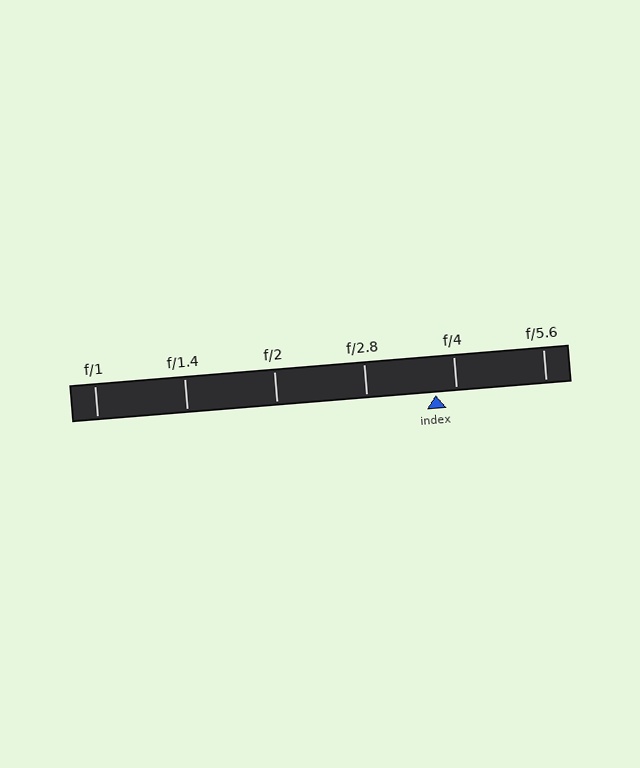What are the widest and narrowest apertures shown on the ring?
The widest aperture shown is f/1 and the narrowest is f/5.6.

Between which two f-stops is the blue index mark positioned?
The index mark is between f/2.8 and f/4.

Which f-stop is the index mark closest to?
The index mark is closest to f/4.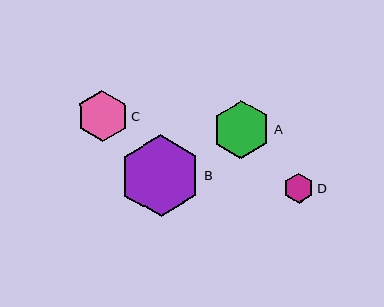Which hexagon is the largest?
Hexagon B is the largest with a size of approximately 81 pixels.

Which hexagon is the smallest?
Hexagon D is the smallest with a size of approximately 31 pixels.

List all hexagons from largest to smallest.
From largest to smallest: B, A, C, D.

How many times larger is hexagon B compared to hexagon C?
Hexagon B is approximately 1.6 times the size of hexagon C.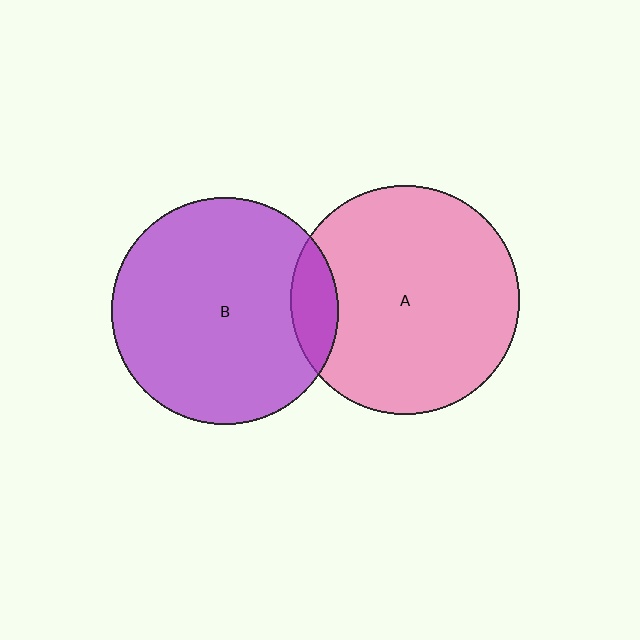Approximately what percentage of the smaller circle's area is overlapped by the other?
Approximately 10%.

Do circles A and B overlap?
Yes.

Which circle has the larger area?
Circle A (pink).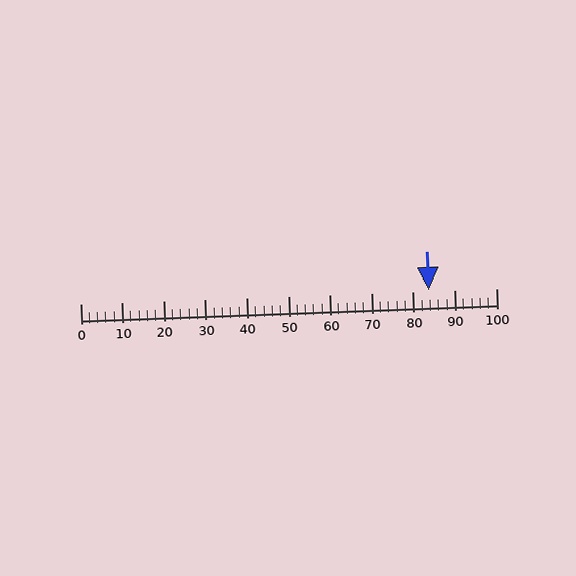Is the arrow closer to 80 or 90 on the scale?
The arrow is closer to 80.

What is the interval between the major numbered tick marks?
The major tick marks are spaced 10 units apart.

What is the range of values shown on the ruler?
The ruler shows values from 0 to 100.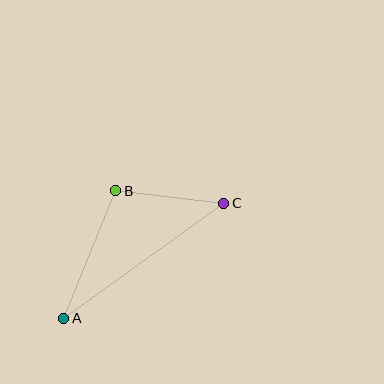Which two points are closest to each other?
Points B and C are closest to each other.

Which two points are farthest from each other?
Points A and C are farthest from each other.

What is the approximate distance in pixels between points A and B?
The distance between A and B is approximately 138 pixels.